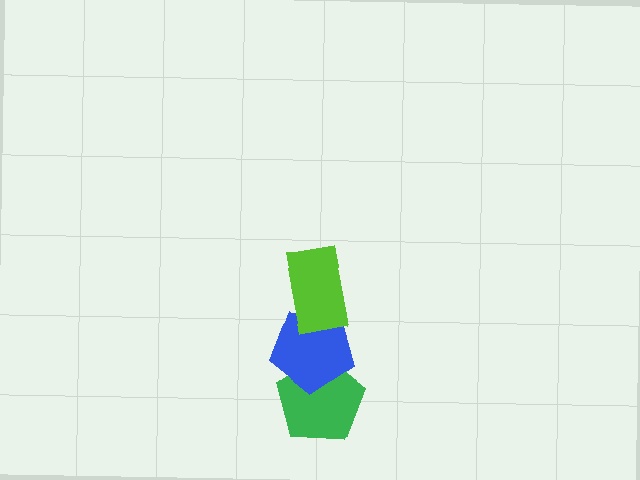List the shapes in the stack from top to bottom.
From top to bottom: the lime rectangle, the blue pentagon, the green pentagon.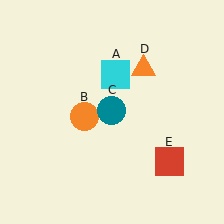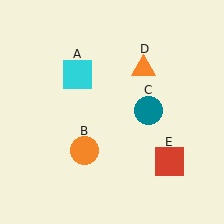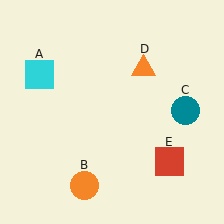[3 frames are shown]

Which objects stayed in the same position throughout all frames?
Orange triangle (object D) and red square (object E) remained stationary.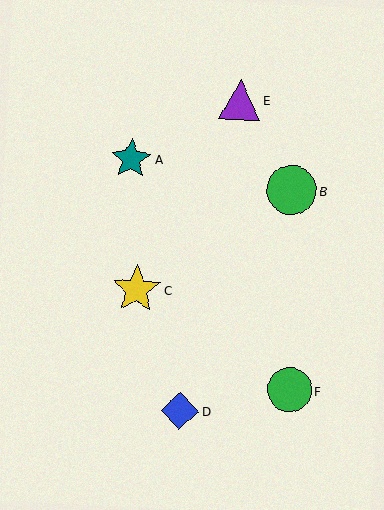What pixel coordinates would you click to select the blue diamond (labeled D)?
Click at (180, 411) to select the blue diamond D.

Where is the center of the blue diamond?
The center of the blue diamond is at (180, 411).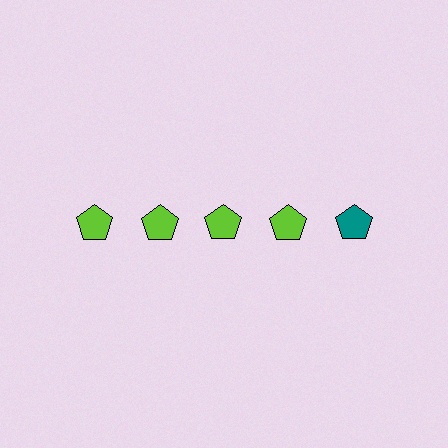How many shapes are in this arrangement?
There are 5 shapes arranged in a grid pattern.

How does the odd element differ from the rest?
It has a different color: teal instead of lime.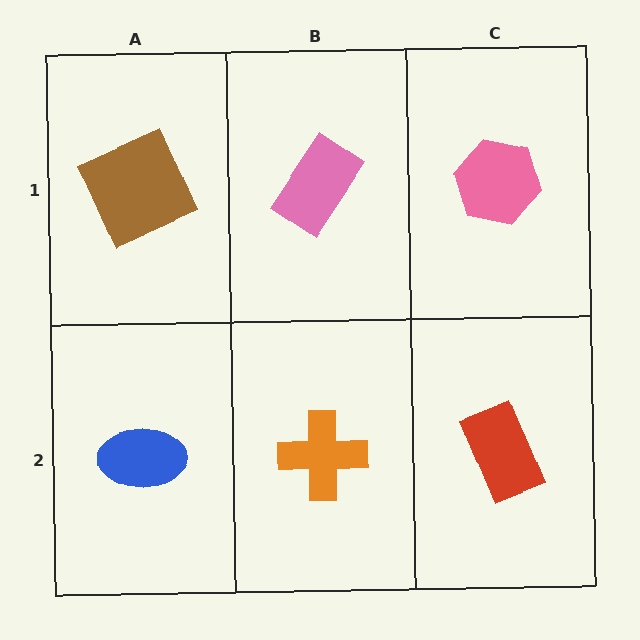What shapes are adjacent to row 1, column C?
A red rectangle (row 2, column C), a pink rectangle (row 1, column B).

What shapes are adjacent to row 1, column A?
A blue ellipse (row 2, column A), a pink rectangle (row 1, column B).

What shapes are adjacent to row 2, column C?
A pink hexagon (row 1, column C), an orange cross (row 2, column B).